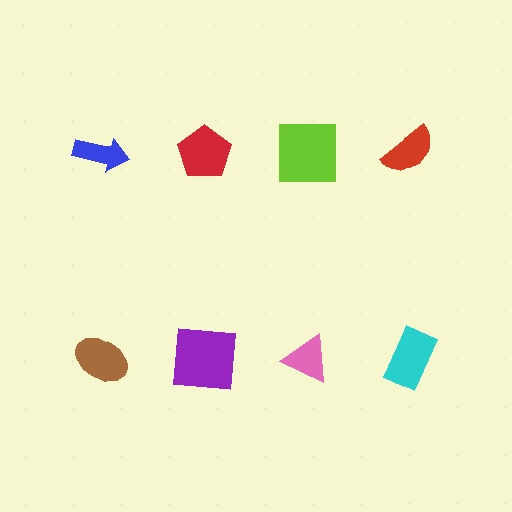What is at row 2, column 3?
A pink triangle.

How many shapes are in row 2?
4 shapes.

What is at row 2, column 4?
A cyan rectangle.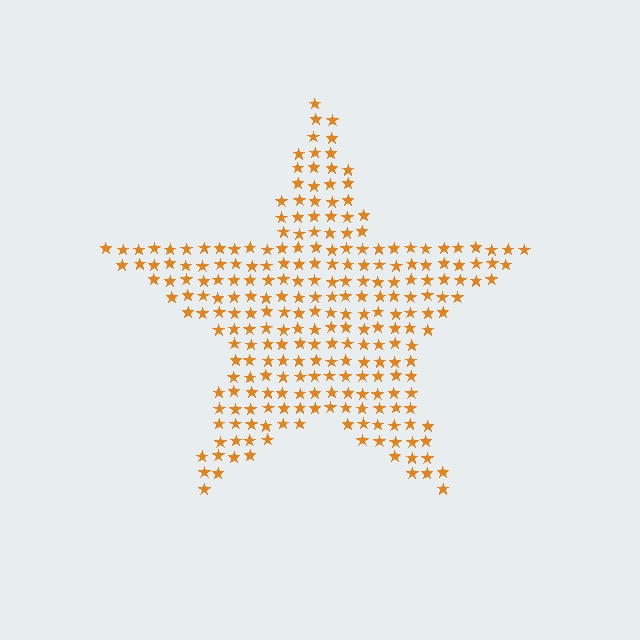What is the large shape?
The large shape is a star.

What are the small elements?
The small elements are stars.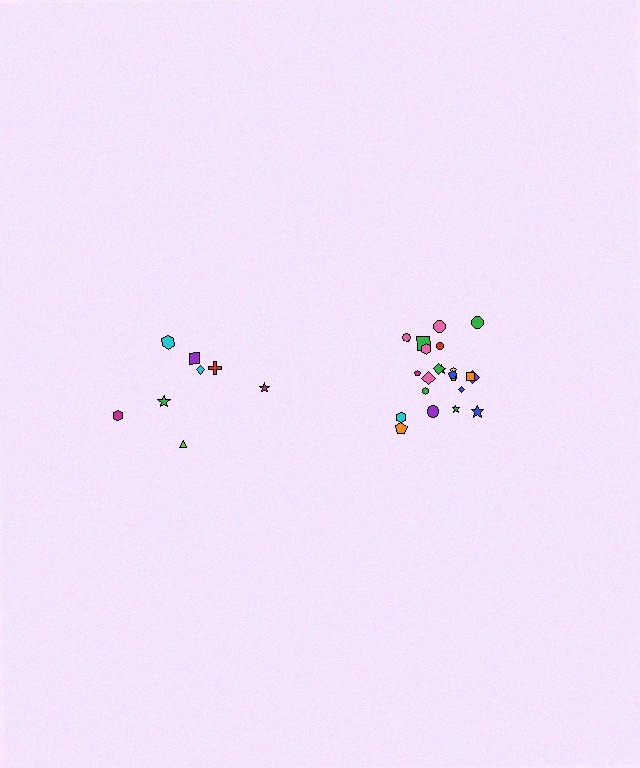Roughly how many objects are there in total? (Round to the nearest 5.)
Roughly 30 objects in total.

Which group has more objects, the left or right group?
The right group.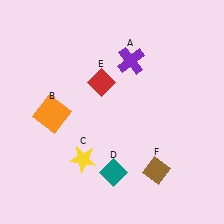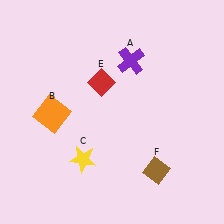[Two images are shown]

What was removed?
The teal diamond (D) was removed in Image 2.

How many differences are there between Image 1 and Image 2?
There is 1 difference between the two images.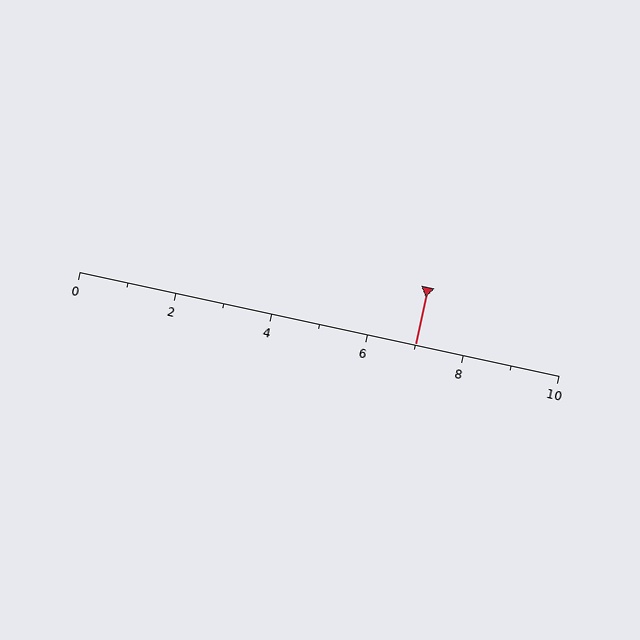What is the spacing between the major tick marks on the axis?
The major ticks are spaced 2 apart.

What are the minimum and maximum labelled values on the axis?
The axis runs from 0 to 10.